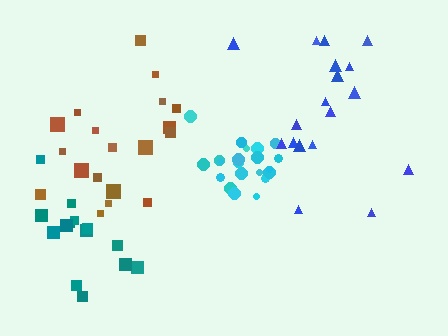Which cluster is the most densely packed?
Cyan.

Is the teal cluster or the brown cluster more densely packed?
Brown.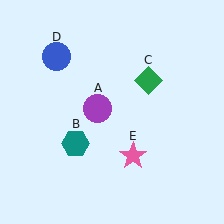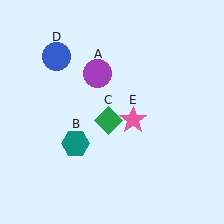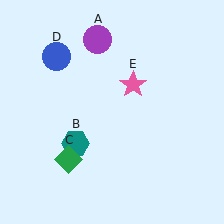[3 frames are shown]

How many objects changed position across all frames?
3 objects changed position: purple circle (object A), green diamond (object C), pink star (object E).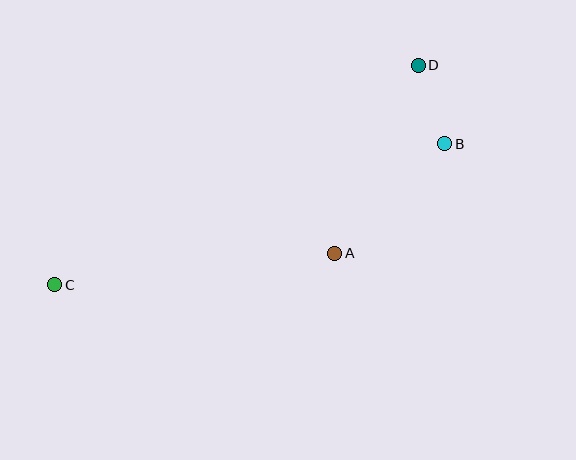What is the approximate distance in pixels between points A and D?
The distance between A and D is approximately 206 pixels.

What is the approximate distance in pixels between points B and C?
The distance between B and C is approximately 415 pixels.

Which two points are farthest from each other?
Points C and D are farthest from each other.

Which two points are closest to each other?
Points B and D are closest to each other.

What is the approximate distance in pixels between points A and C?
The distance between A and C is approximately 282 pixels.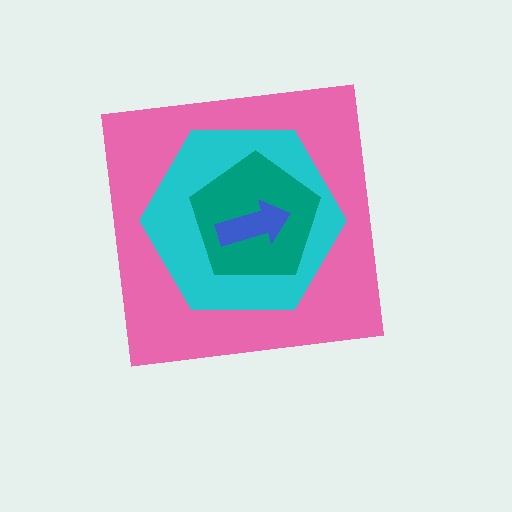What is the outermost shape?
The pink square.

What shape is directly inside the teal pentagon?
The blue arrow.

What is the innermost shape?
The blue arrow.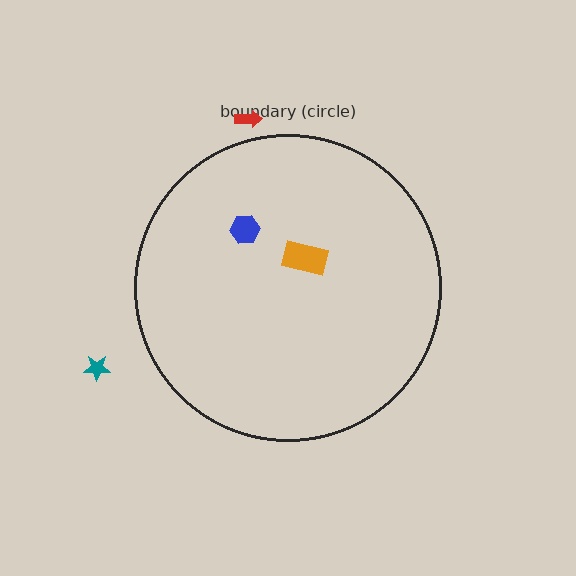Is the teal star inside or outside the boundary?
Outside.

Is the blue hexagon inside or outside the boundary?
Inside.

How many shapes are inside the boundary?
2 inside, 2 outside.